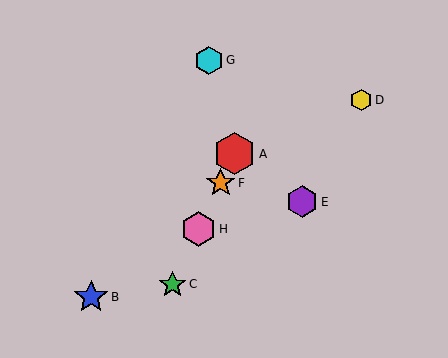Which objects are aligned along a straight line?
Objects A, C, F, H are aligned along a straight line.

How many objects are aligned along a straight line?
4 objects (A, C, F, H) are aligned along a straight line.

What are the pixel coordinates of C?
Object C is at (173, 285).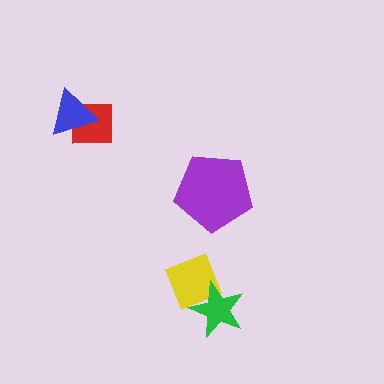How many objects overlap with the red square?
1 object overlaps with the red square.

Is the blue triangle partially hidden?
No, no other shape covers it.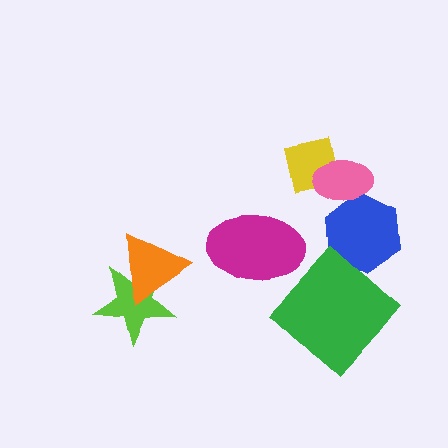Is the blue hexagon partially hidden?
Yes, it is partially covered by another shape.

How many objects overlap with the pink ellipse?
2 objects overlap with the pink ellipse.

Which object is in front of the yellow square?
The pink ellipse is in front of the yellow square.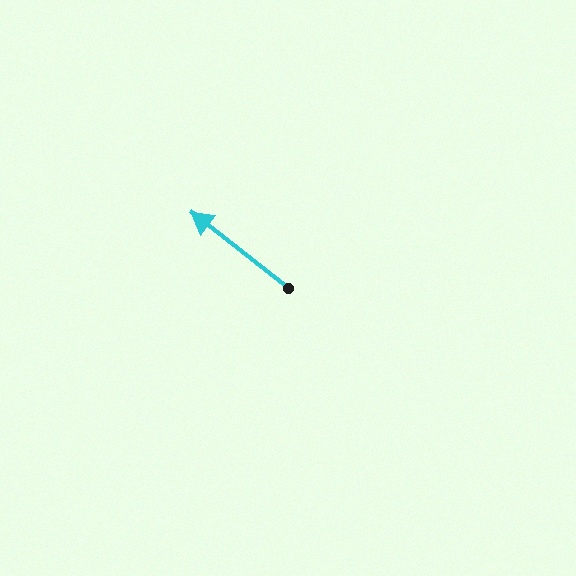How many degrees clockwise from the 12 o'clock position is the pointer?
Approximately 308 degrees.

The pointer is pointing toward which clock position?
Roughly 10 o'clock.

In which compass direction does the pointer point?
Northwest.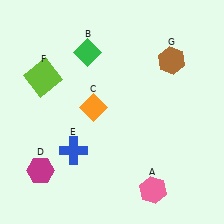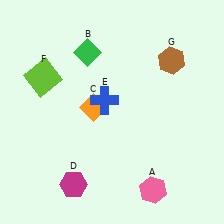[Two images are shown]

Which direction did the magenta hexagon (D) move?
The magenta hexagon (D) moved right.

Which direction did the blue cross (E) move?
The blue cross (E) moved up.